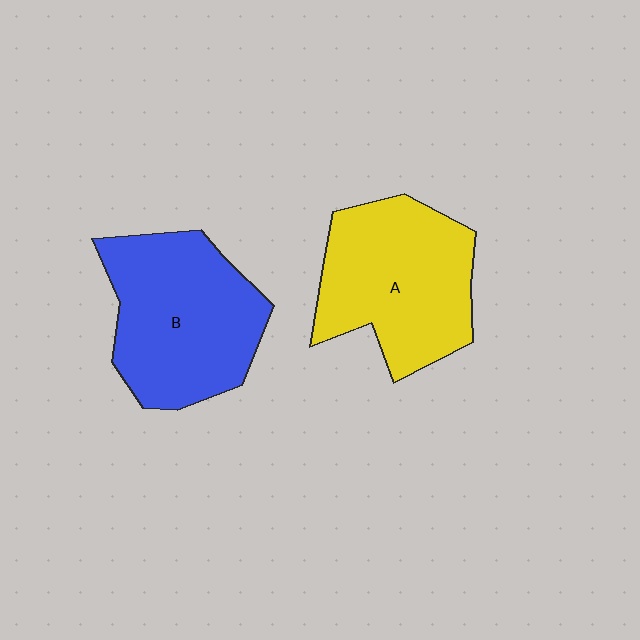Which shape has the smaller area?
Shape A (yellow).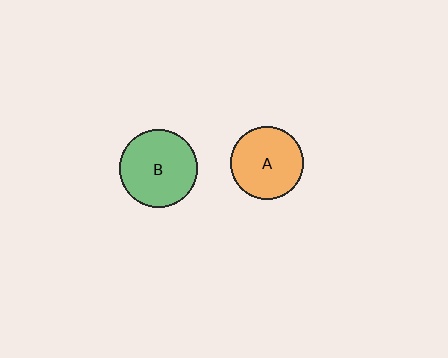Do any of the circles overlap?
No, none of the circles overlap.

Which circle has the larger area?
Circle B (green).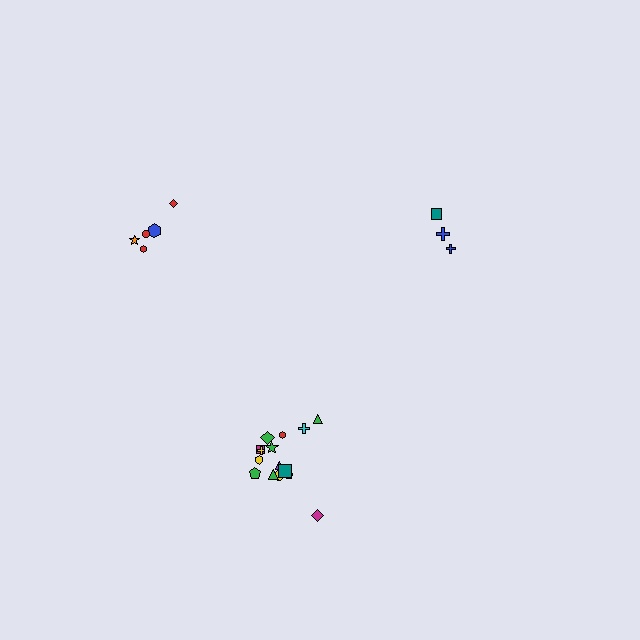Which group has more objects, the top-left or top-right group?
The top-left group.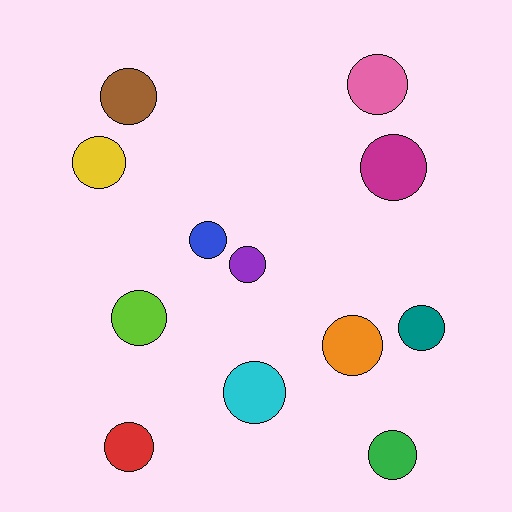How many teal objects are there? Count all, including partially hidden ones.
There is 1 teal object.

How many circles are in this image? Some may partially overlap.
There are 12 circles.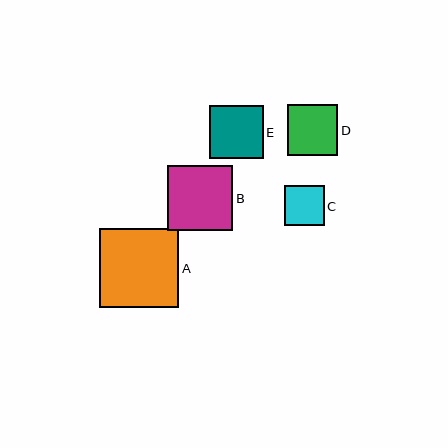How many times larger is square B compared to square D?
Square B is approximately 1.3 times the size of square D.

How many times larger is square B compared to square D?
Square B is approximately 1.3 times the size of square D.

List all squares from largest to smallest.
From largest to smallest: A, B, E, D, C.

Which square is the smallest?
Square C is the smallest with a size of approximately 40 pixels.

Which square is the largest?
Square A is the largest with a size of approximately 79 pixels.